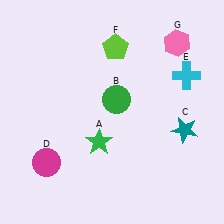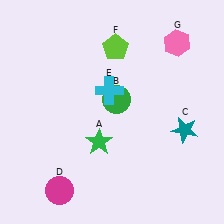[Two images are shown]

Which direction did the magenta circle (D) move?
The magenta circle (D) moved down.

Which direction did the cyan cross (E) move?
The cyan cross (E) moved left.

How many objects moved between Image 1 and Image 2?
2 objects moved between the two images.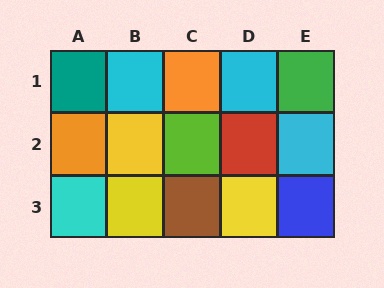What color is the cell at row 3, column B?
Yellow.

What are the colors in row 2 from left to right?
Orange, yellow, lime, red, cyan.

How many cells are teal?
1 cell is teal.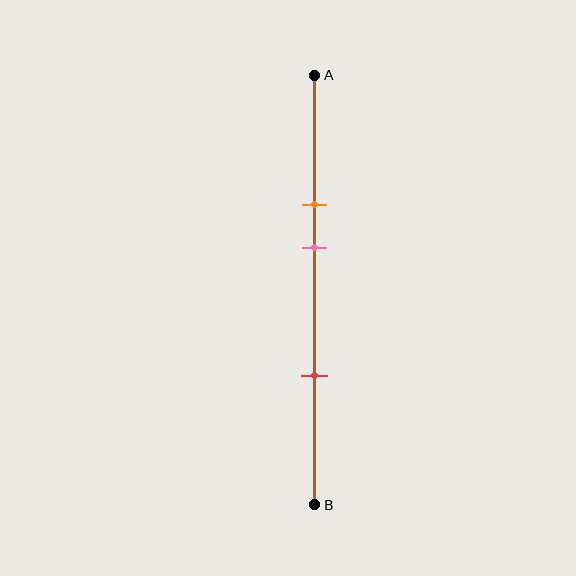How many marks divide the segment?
There are 3 marks dividing the segment.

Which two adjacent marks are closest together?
The orange and pink marks are the closest adjacent pair.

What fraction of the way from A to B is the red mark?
The red mark is approximately 70% (0.7) of the way from A to B.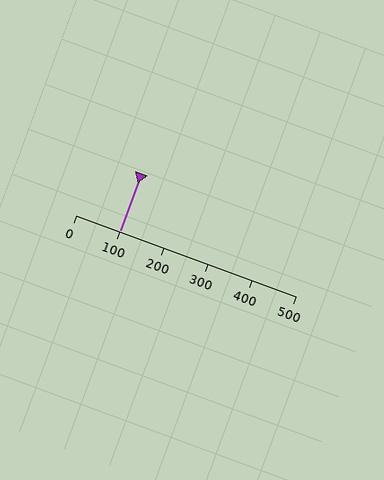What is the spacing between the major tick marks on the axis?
The major ticks are spaced 100 apart.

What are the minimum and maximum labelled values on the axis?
The axis runs from 0 to 500.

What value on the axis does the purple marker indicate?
The marker indicates approximately 100.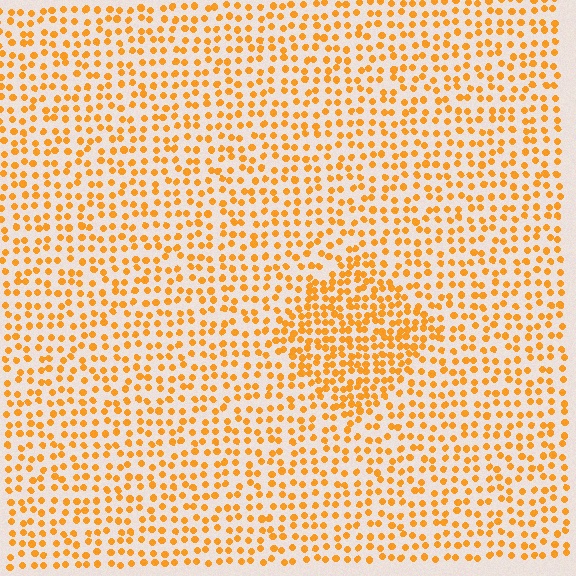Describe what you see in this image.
The image contains small orange elements arranged at two different densities. A diamond-shaped region is visible where the elements are more densely packed than the surrounding area.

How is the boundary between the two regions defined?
The boundary is defined by a change in element density (approximately 1.8x ratio). All elements are the same color, size, and shape.